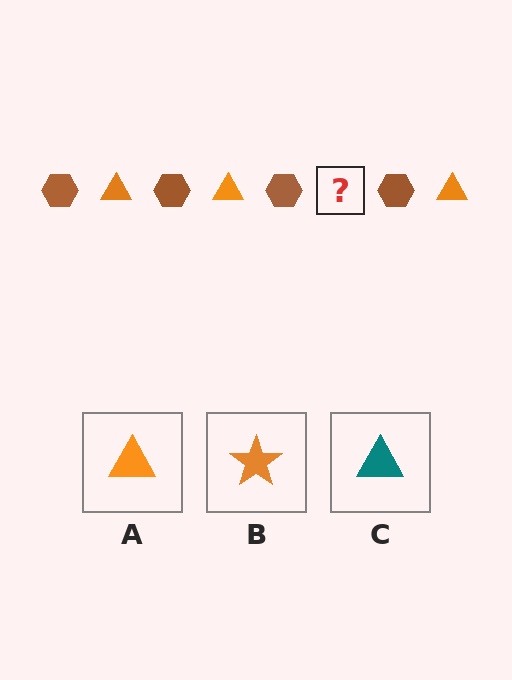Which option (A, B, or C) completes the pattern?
A.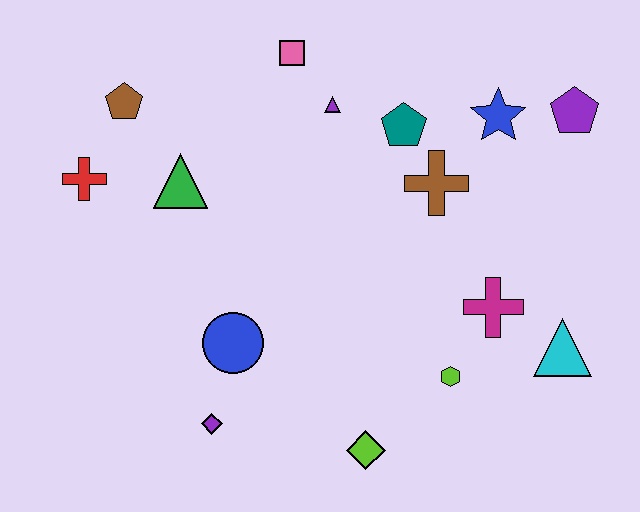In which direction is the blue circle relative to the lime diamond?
The blue circle is to the left of the lime diamond.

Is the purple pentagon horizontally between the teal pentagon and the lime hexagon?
No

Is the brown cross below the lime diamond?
No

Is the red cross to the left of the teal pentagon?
Yes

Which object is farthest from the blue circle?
The purple pentagon is farthest from the blue circle.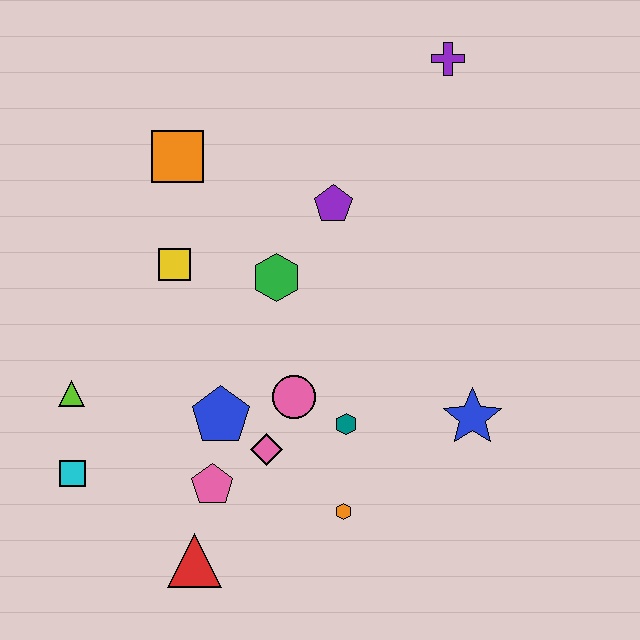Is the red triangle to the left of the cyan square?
No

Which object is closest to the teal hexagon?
The pink circle is closest to the teal hexagon.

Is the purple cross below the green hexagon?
No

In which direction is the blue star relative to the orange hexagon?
The blue star is to the right of the orange hexagon.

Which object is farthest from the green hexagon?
The red triangle is farthest from the green hexagon.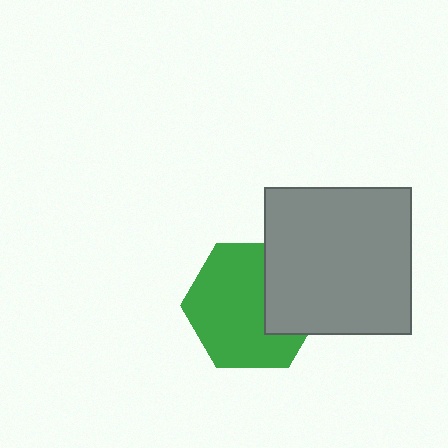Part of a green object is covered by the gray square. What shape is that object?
It is a hexagon.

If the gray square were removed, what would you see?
You would see the complete green hexagon.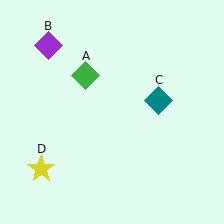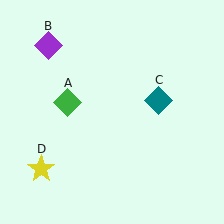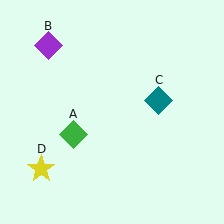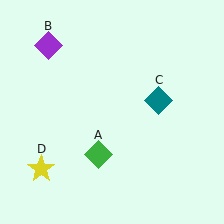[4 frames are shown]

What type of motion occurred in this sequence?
The green diamond (object A) rotated counterclockwise around the center of the scene.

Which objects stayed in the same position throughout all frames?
Purple diamond (object B) and teal diamond (object C) and yellow star (object D) remained stationary.